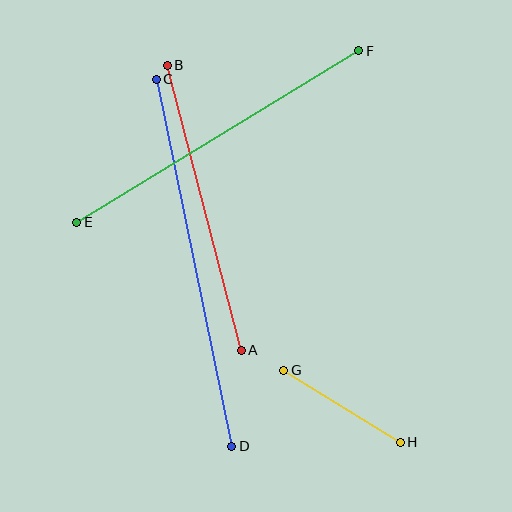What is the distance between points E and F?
The distance is approximately 330 pixels.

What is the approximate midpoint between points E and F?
The midpoint is at approximately (218, 136) pixels.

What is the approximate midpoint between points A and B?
The midpoint is at approximately (204, 208) pixels.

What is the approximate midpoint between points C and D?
The midpoint is at approximately (194, 263) pixels.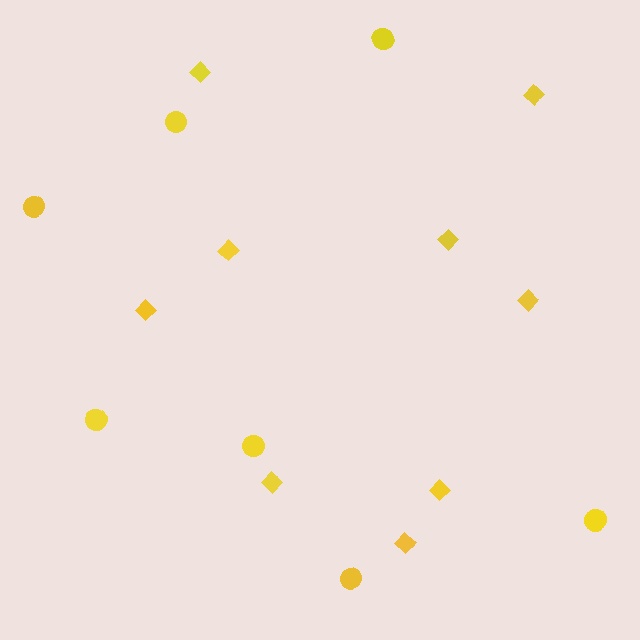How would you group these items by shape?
There are 2 groups: one group of circles (7) and one group of diamonds (9).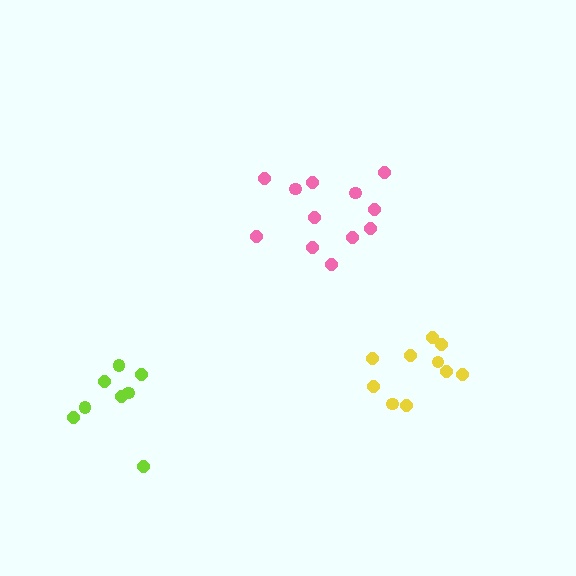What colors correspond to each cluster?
The clusters are colored: pink, lime, yellow.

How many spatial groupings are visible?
There are 3 spatial groupings.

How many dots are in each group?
Group 1: 12 dots, Group 2: 8 dots, Group 3: 10 dots (30 total).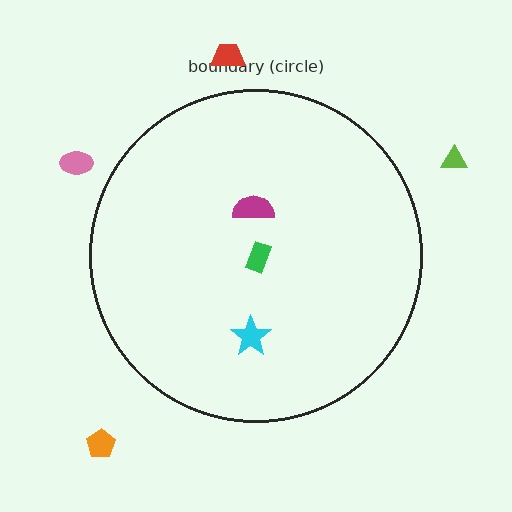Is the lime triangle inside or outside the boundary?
Outside.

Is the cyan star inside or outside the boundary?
Inside.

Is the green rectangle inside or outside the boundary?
Inside.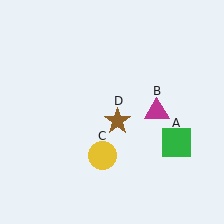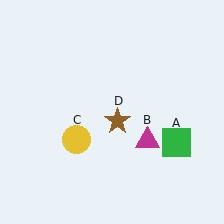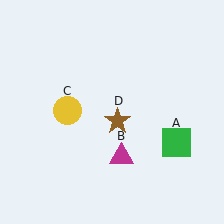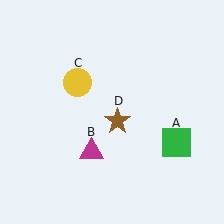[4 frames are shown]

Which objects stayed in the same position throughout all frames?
Green square (object A) and brown star (object D) remained stationary.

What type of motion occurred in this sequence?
The magenta triangle (object B), yellow circle (object C) rotated clockwise around the center of the scene.